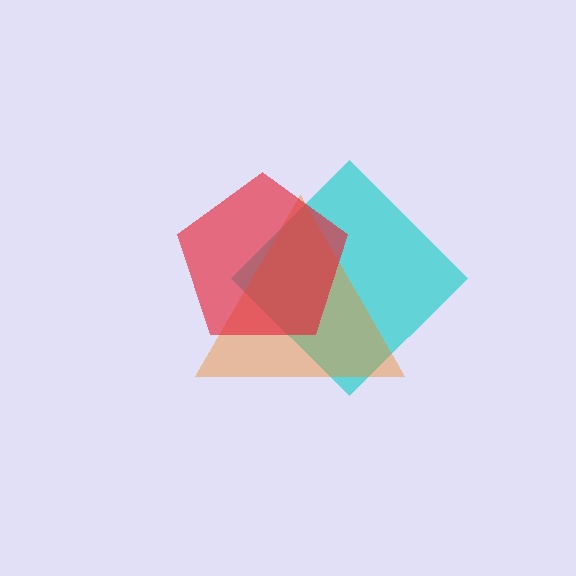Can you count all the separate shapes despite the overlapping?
Yes, there are 3 separate shapes.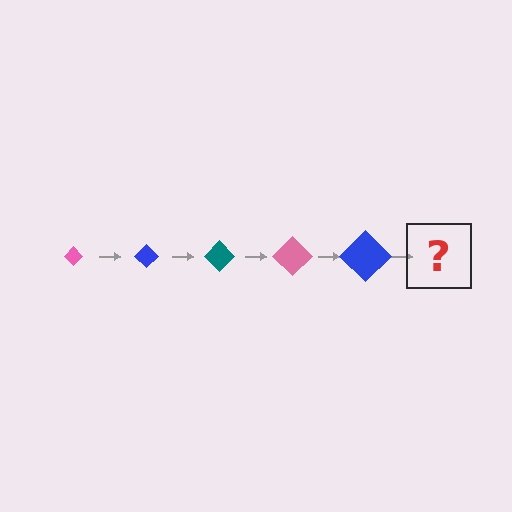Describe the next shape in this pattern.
It should be a teal diamond, larger than the previous one.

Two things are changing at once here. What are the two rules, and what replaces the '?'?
The two rules are that the diamond grows larger each step and the color cycles through pink, blue, and teal. The '?' should be a teal diamond, larger than the previous one.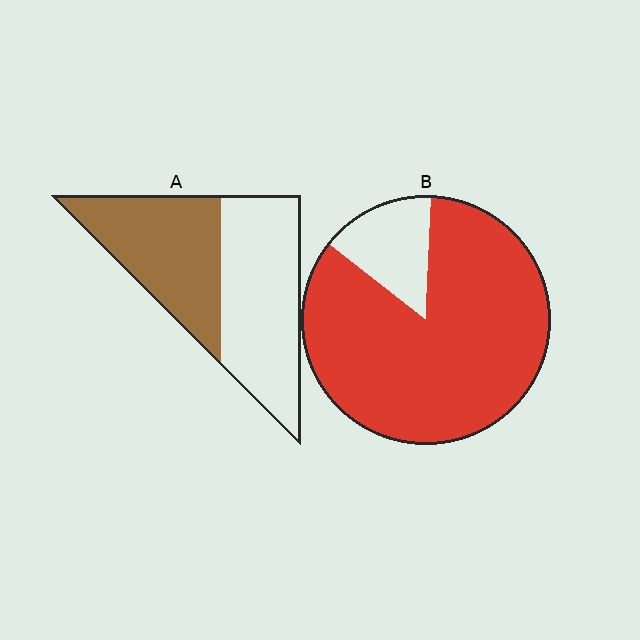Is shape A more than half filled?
Roughly half.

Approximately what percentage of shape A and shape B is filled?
A is approximately 45% and B is approximately 85%.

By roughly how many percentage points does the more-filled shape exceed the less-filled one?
By roughly 40 percentage points (B over A).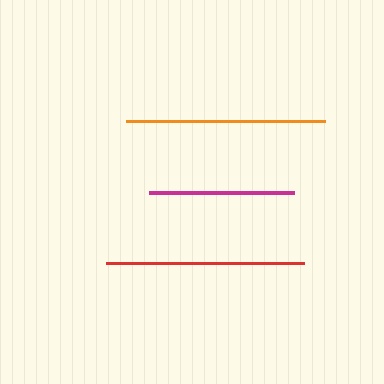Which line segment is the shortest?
The magenta line is the shortest at approximately 145 pixels.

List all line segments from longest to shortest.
From longest to shortest: orange, red, magenta.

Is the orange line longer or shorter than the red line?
The orange line is longer than the red line.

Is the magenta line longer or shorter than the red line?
The red line is longer than the magenta line.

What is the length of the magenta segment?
The magenta segment is approximately 145 pixels long.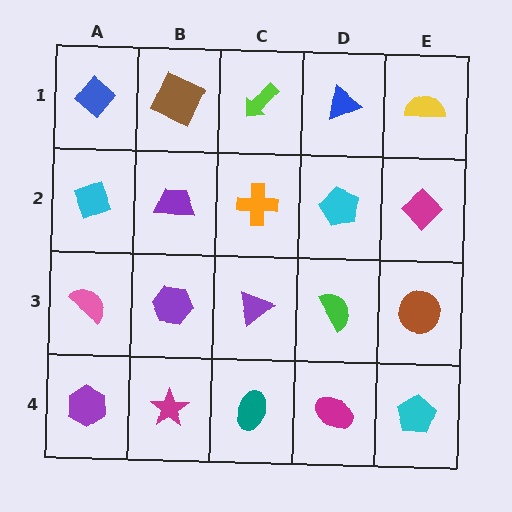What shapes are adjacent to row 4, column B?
A purple hexagon (row 3, column B), a purple hexagon (row 4, column A), a teal ellipse (row 4, column C).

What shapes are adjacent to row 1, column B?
A purple trapezoid (row 2, column B), a blue diamond (row 1, column A), a lime arrow (row 1, column C).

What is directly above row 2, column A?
A blue diamond.